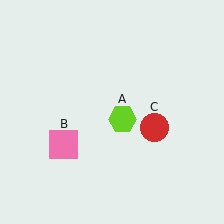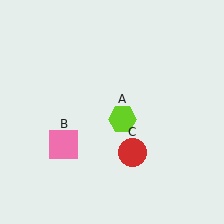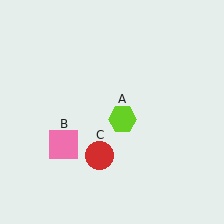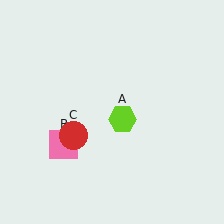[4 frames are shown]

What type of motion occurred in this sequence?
The red circle (object C) rotated clockwise around the center of the scene.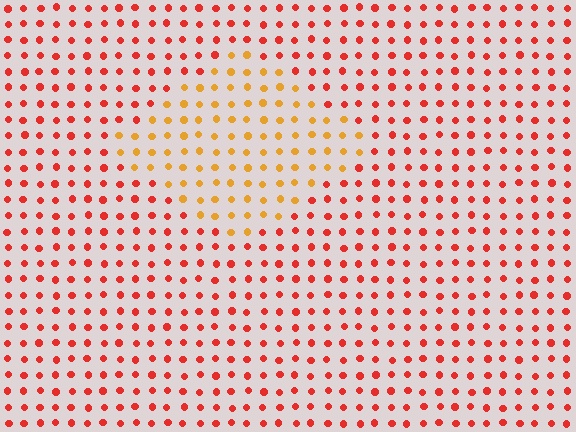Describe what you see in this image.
The image is filled with small red elements in a uniform arrangement. A diamond-shaped region is visible where the elements are tinted to a slightly different hue, forming a subtle color boundary.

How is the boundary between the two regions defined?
The boundary is defined purely by a slight shift in hue (about 37 degrees). Spacing, size, and orientation are identical on both sides.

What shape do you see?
I see a diamond.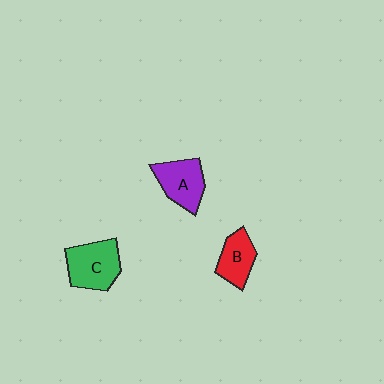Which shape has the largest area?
Shape C (green).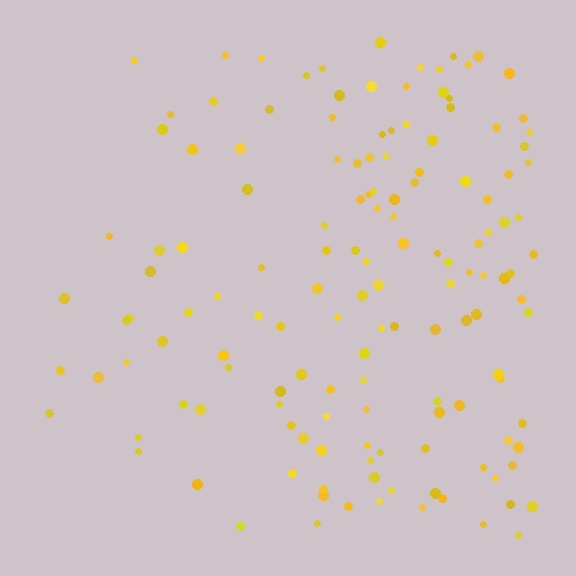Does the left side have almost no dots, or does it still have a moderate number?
Still a moderate number, just noticeably fewer than the right.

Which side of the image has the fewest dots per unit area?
The left.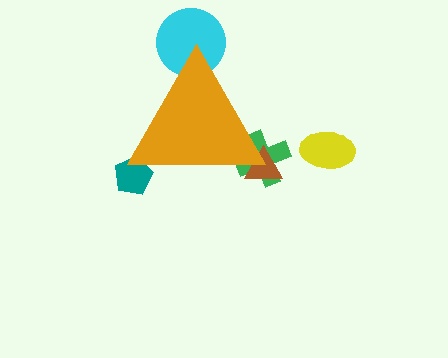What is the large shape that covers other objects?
An orange triangle.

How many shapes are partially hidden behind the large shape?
4 shapes are partially hidden.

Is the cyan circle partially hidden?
Yes, the cyan circle is partially hidden behind the orange triangle.